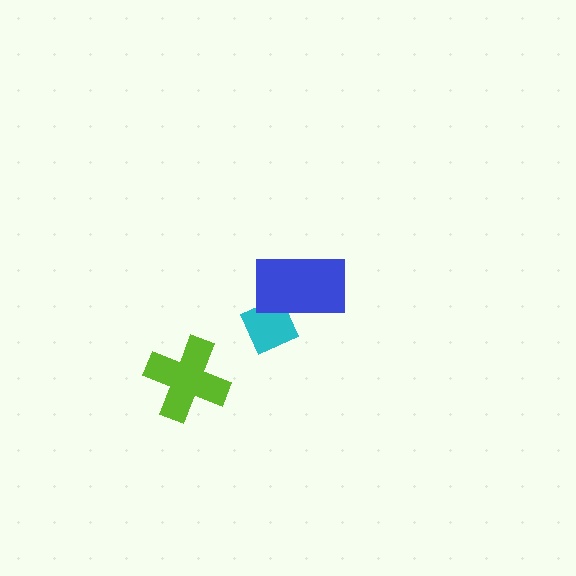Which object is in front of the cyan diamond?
The blue rectangle is in front of the cyan diamond.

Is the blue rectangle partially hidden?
No, no other shape covers it.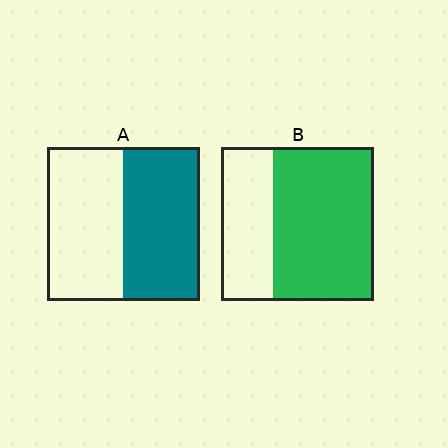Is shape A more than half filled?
Roughly half.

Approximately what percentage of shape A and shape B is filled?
A is approximately 50% and B is approximately 65%.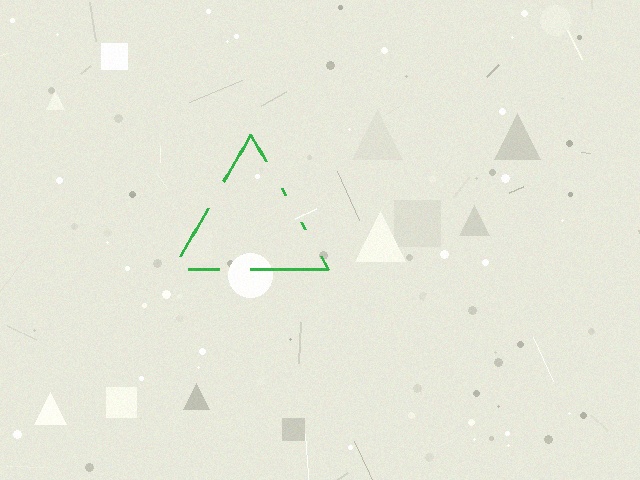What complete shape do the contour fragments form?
The contour fragments form a triangle.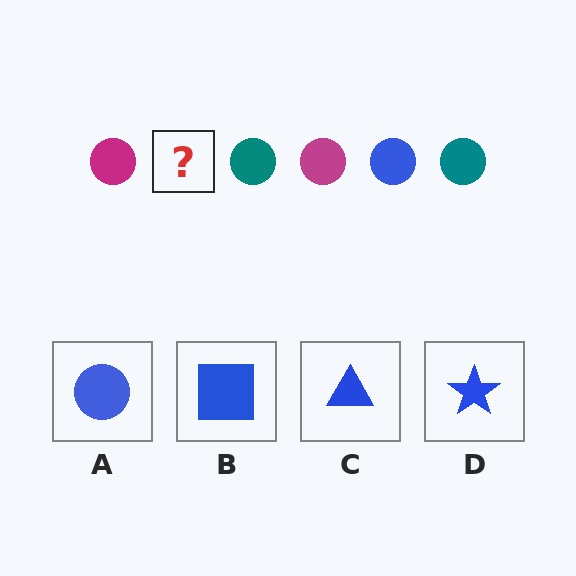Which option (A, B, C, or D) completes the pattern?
A.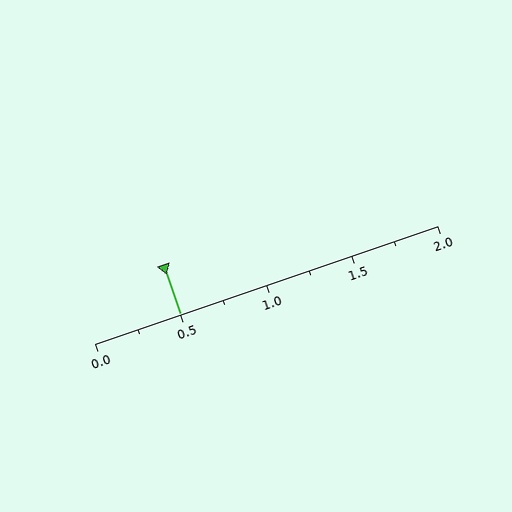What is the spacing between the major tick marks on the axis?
The major ticks are spaced 0.5 apart.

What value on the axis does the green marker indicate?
The marker indicates approximately 0.5.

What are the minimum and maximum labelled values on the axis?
The axis runs from 0.0 to 2.0.